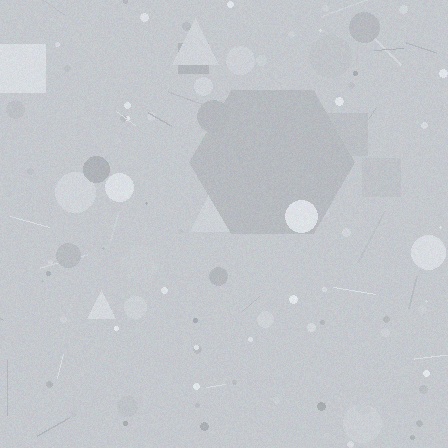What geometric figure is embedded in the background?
A hexagon is embedded in the background.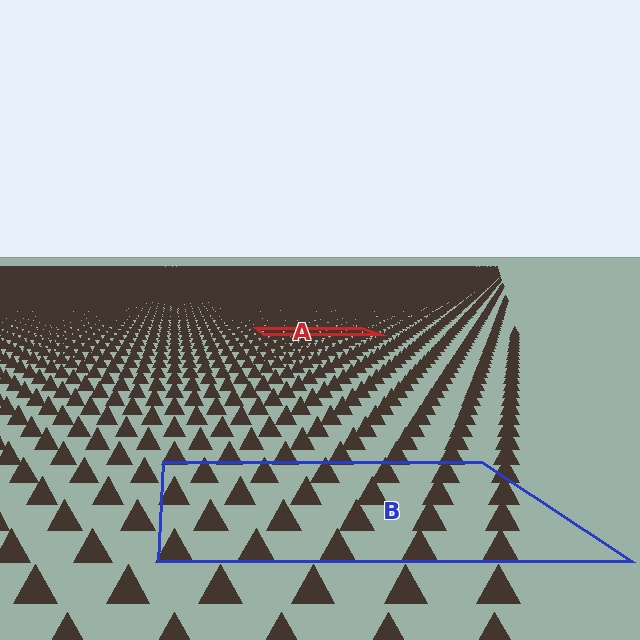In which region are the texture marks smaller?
The texture marks are smaller in region A, because it is farther away.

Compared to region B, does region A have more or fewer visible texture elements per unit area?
Region A has more texture elements per unit area — they are packed more densely because it is farther away.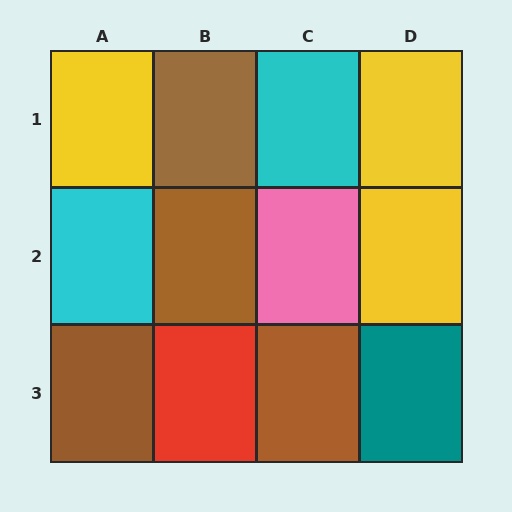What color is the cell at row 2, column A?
Cyan.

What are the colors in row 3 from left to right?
Brown, red, brown, teal.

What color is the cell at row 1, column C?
Cyan.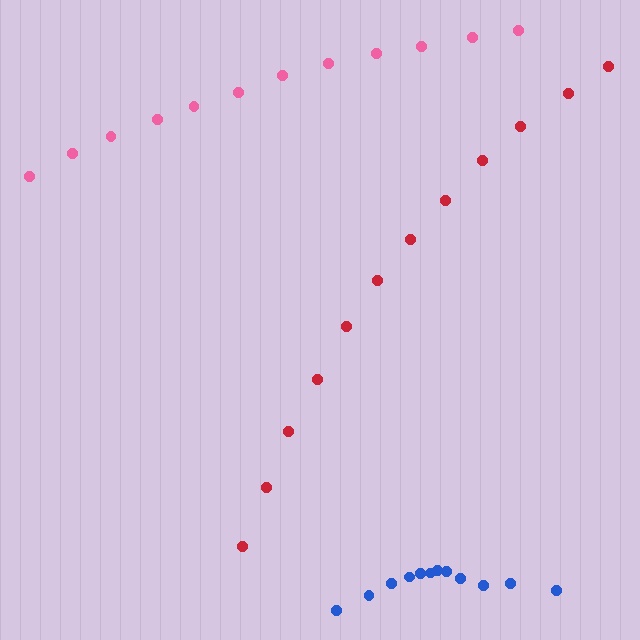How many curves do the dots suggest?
There are 3 distinct paths.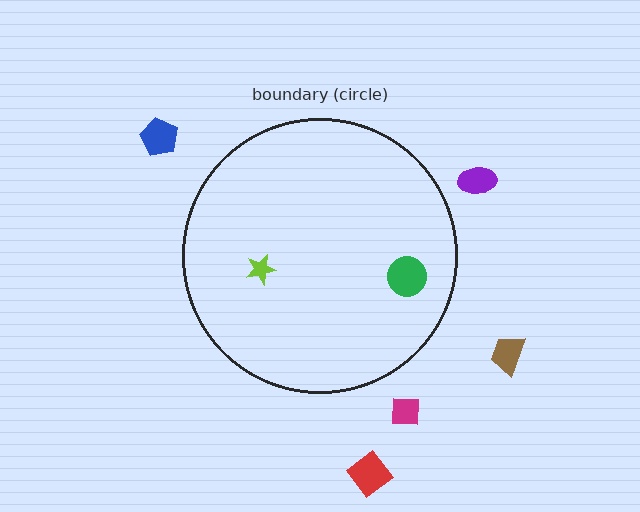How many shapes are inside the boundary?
2 inside, 5 outside.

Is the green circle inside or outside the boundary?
Inside.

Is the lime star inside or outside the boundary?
Inside.